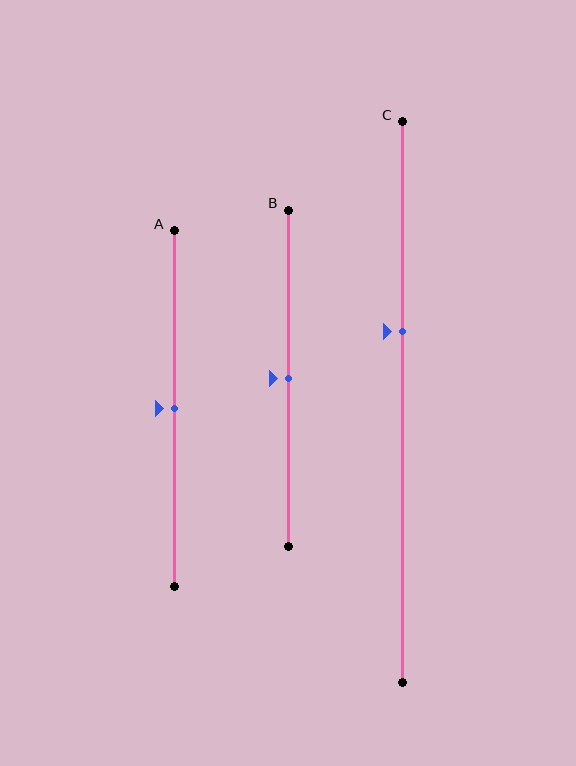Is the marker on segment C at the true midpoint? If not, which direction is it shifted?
No, the marker on segment C is shifted upward by about 13% of the segment length.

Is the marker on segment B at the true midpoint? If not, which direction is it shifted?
Yes, the marker on segment B is at the true midpoint.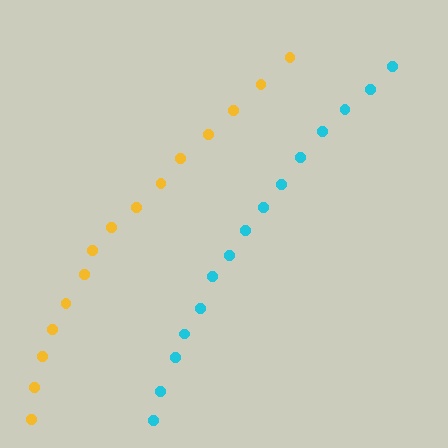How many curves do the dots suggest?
There are 2 distinct paths.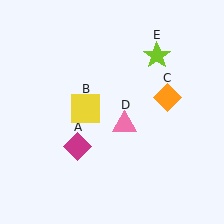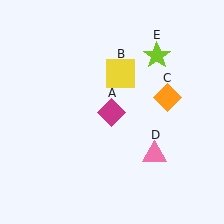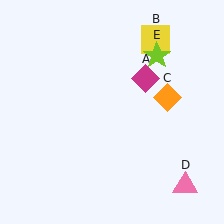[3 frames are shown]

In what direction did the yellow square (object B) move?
The yellow square (object B) moved up and to the right.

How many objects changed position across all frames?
3 objects changed position: magenta diamond (object A), yellow square (object B), pink triangle (object D).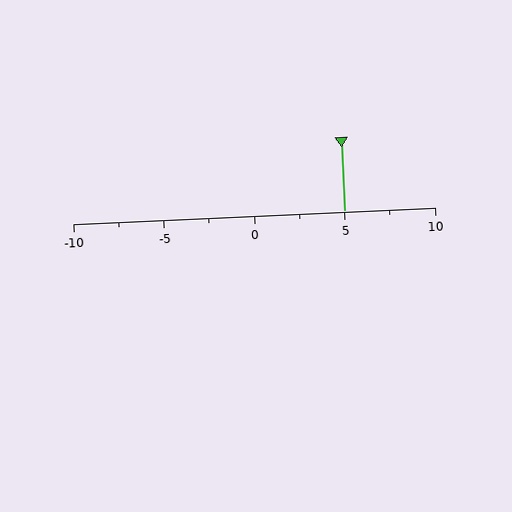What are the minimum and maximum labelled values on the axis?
The axis runs from -10 to 10.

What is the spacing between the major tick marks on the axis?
The major ticks are spaced 5 apart.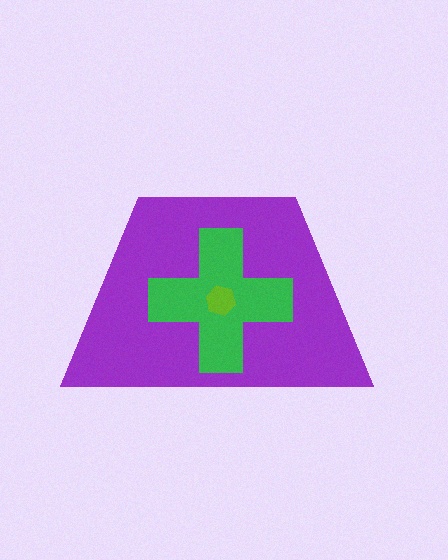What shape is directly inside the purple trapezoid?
The green cross.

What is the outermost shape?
The purple trapezoid.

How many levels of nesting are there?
3.